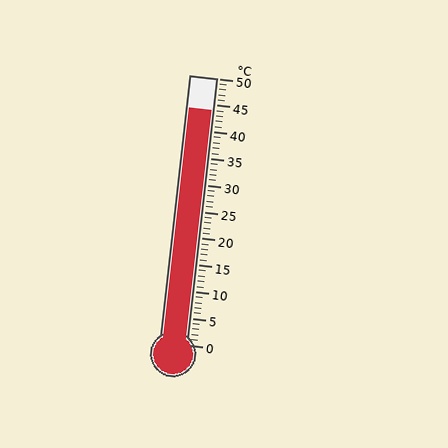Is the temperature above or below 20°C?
The temperature is above 20°C.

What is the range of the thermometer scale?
The thermometer scale ranges from 0°C to 50°C.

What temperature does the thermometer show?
The thermometer shows approximately 44°C.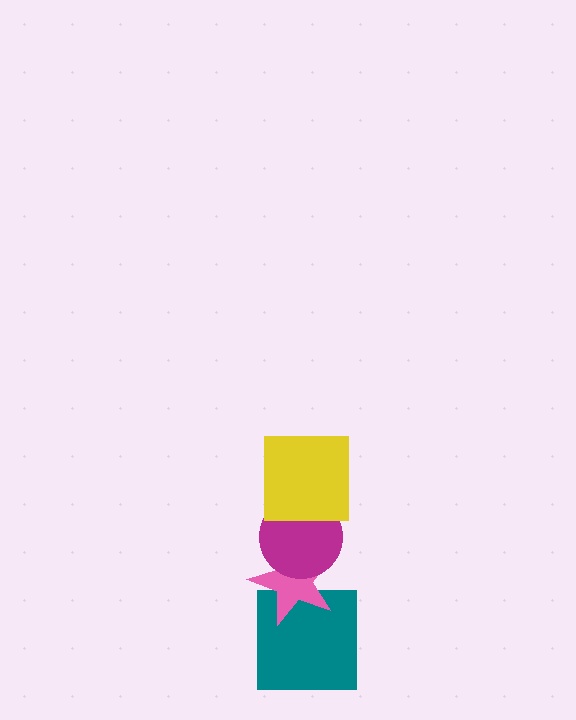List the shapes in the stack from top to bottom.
From top to bottom: the yellow square, the magenta circle, the pink star, the teal square.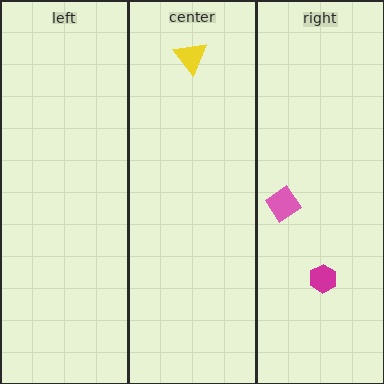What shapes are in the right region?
The magenta hexagon, the pink diamond.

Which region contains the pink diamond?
The right region.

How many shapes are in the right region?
2.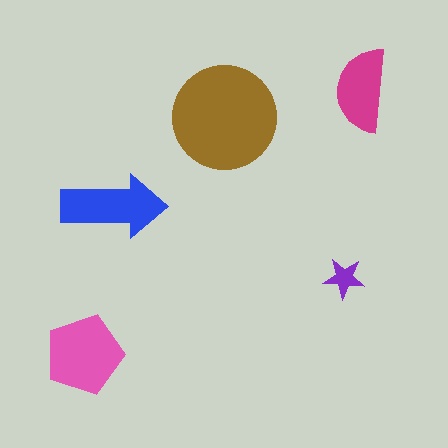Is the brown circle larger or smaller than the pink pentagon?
Larger.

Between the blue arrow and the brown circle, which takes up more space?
The brown circle.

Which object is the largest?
The brown circle.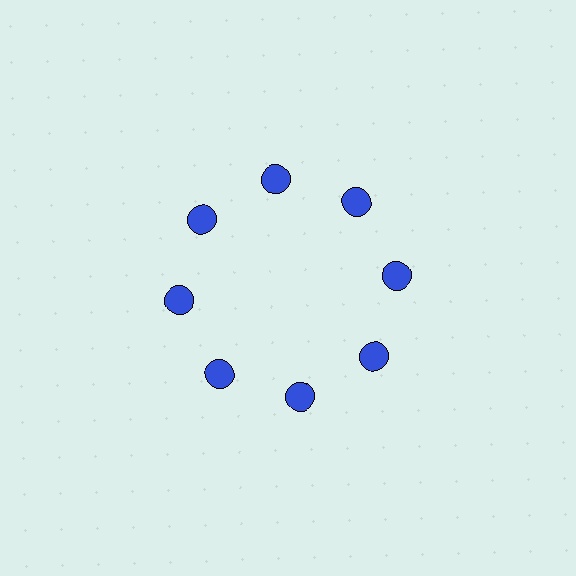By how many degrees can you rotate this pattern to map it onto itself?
The pattern maps onto itself every 45 degrees of rotation.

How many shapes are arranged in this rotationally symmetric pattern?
There are 8 shapes, arranged in 8 groups of 1.